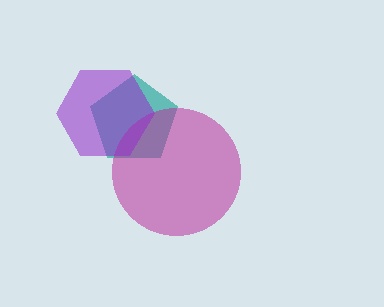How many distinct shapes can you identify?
There are 3 distinct shapes: a teal pentagon, a magenta circle, a purple hexagon.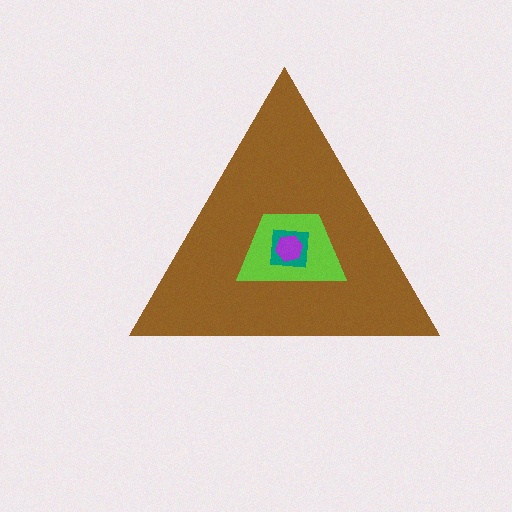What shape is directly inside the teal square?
The purple hexagon.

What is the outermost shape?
The brown triangle.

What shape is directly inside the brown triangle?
The lime trapezoid.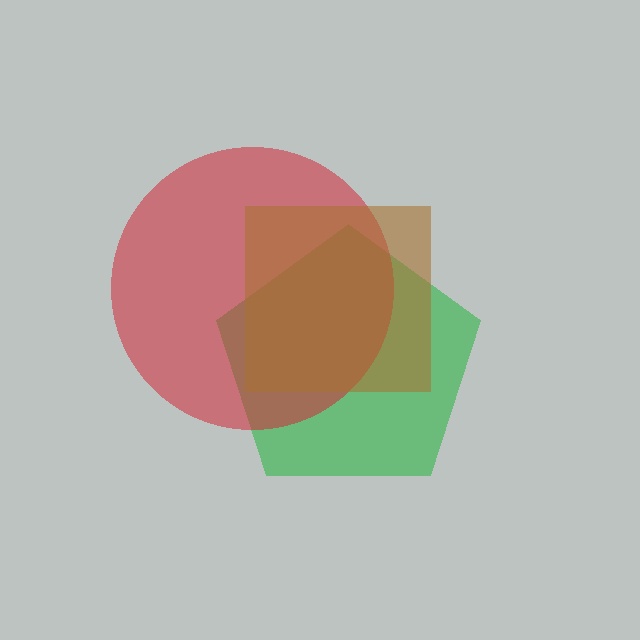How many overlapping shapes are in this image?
There are 3 overlapping shapes in the image.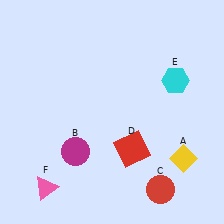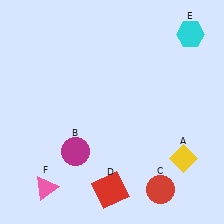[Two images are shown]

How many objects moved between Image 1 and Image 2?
2 objects moved between the two images.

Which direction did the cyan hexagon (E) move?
The cyan hexagon (E) moved up.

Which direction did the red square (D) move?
The red square (D) moved down.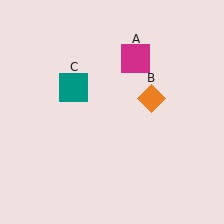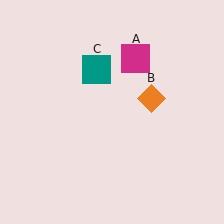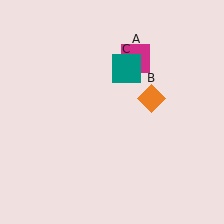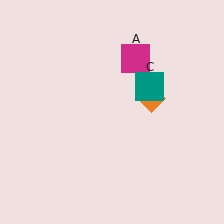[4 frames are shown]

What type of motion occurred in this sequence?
The teal square (object C) rotated clockwise around the center of the scene.